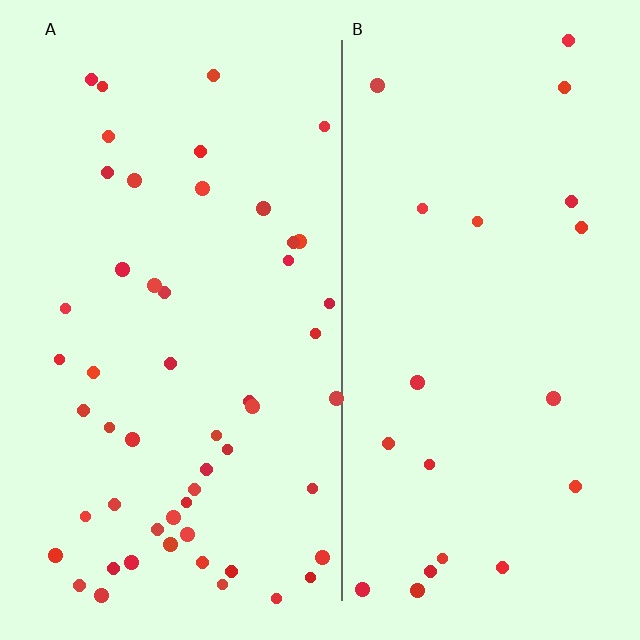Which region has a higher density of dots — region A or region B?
A (the left).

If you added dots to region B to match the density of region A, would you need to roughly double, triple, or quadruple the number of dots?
Approximately triple.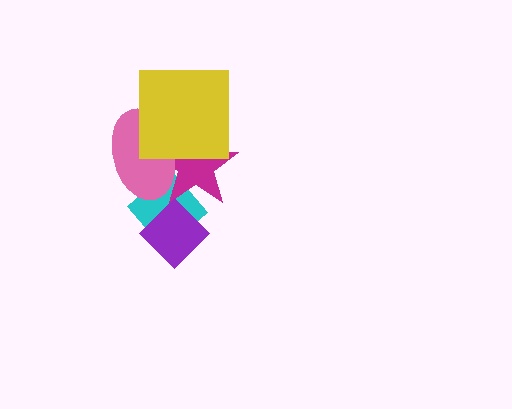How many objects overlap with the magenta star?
4 objects overlap with the magenta star.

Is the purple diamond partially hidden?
No, no other shape covers it.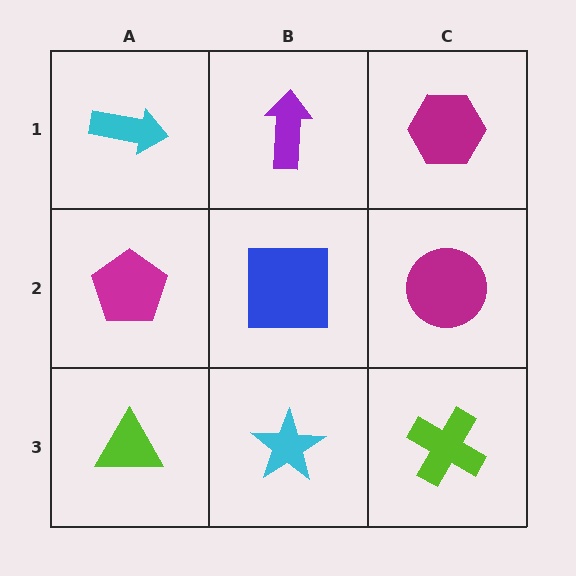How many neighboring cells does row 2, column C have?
3.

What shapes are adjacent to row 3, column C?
A magenta circle (row 2, column C), a cyan star (row 3, column B).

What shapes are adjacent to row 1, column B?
A blue square (row 2, column B), a cyan arrow (row 1, column A), a magenta hexagon (row 1, column C).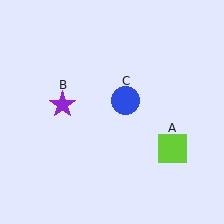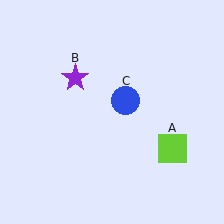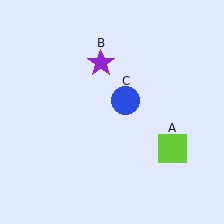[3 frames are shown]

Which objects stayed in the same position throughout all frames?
Lime square (object A) and blue circle (object C) remained stationary.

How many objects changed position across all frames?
1 object changed position: purple star (object B).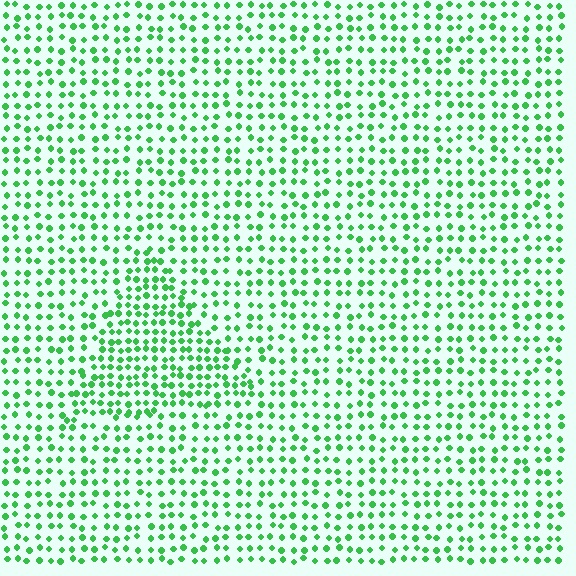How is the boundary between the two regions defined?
The boundary is defined by a change in element density (approximately 1.6x ratio). All elements are the same color, size, and shape.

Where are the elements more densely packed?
The elements are more densely packed inside the triangle boundary.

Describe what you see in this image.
The image contains small green elements arranged at two different densities. A triangle-shaped region is visible where the elements are more densely packed than the surrounding area.